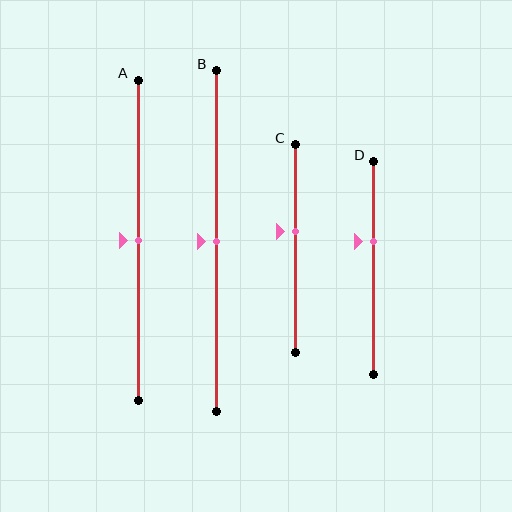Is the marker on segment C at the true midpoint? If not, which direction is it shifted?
No, the marker on segment C is shifted upward by about 8% of the segment length.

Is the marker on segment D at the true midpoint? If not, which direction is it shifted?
No, the marker on segment D is shifted upward by about 13% of the segment length.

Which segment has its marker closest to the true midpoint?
Segment A has its marker closest to the true midpoint.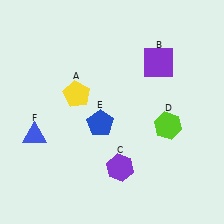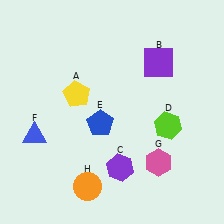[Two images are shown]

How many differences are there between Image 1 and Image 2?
There are 2 differences between the two images.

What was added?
A pink hexagon (G), an orange circle (H) were added in Image 2.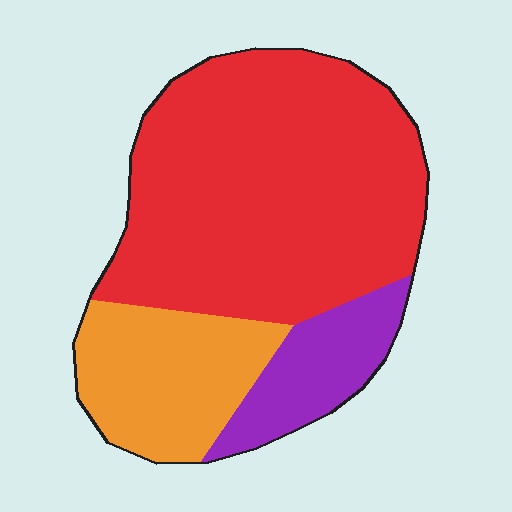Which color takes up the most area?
Red, at roughly 65%.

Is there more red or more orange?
Red.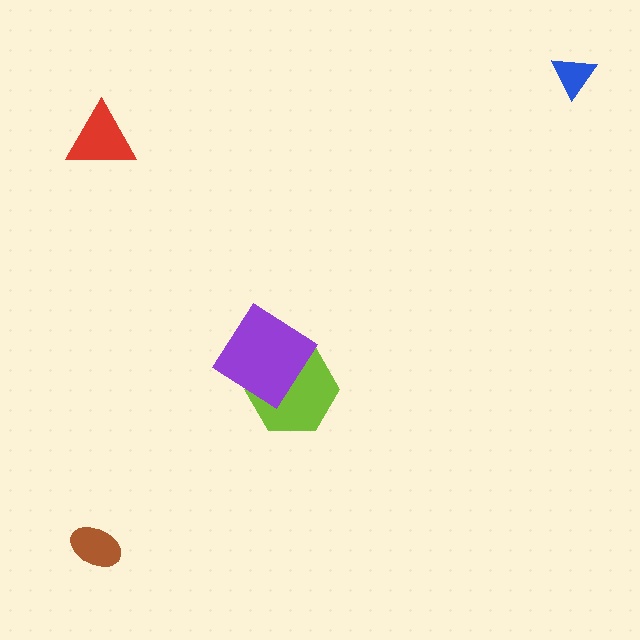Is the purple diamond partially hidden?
No, no other shape covers it.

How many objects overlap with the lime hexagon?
1 object overlaps with the lime hexagon.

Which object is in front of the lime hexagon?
The purple diamond is in front of the lime hexagon.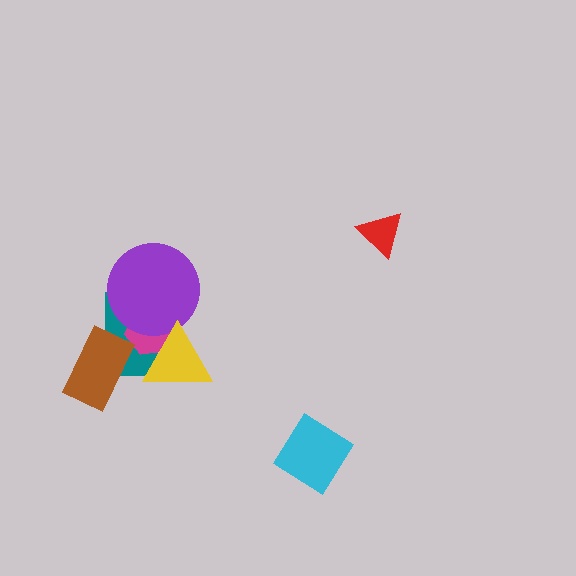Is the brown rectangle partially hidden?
No, no other shape covers it.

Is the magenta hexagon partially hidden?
Yes, it is partially covered by another shape.